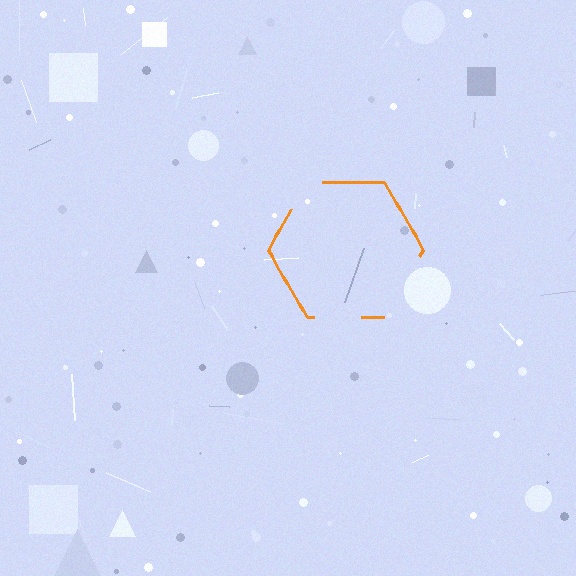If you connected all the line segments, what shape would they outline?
They would outline a hexagon.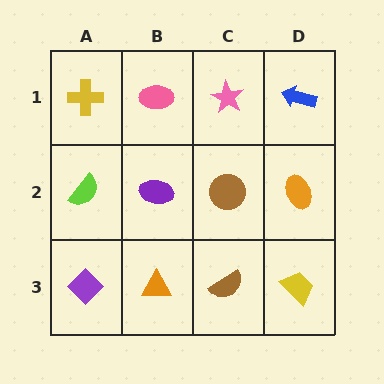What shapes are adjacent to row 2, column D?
A blue arrow (row 1, column D), a yellow trapezoid (row 3, column D), a brown circle (row 2, column C).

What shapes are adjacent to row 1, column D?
An orange ellipse (row 2, column D), a pink star (row 1, column C).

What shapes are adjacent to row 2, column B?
A pink ellipse (row 1, column B), an orange triangle (row 3, column B), a lime semicircle (row 2, column A), a brown circle (row 2, column C).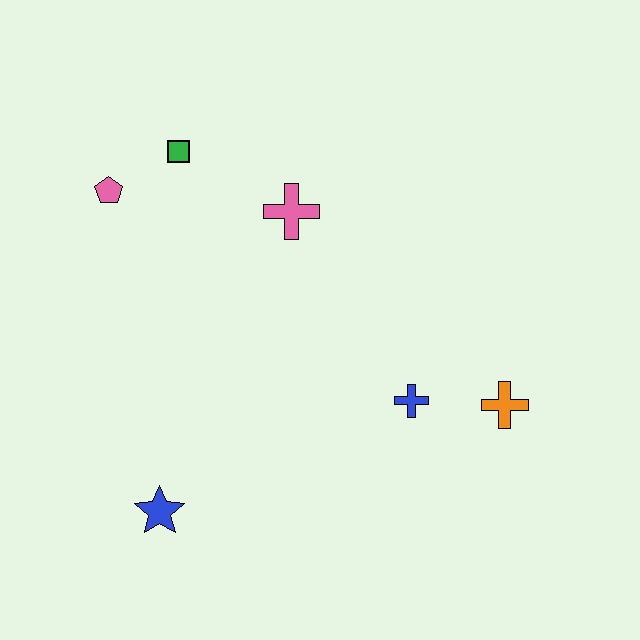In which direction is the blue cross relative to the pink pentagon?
The blue cross is to the right of the pink pentagon.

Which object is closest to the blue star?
The blue cross is closest to the blue star.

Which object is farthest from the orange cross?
The pink pentagon is farthest from the orange cross.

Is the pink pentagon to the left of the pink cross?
Yes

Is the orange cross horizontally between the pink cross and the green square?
No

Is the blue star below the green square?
Yes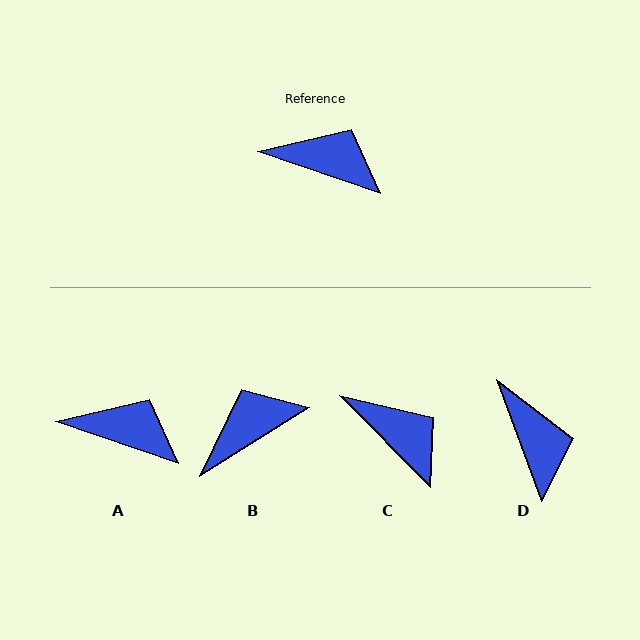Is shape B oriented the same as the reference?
No, it is off by about 51 degrees.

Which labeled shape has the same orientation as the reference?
A.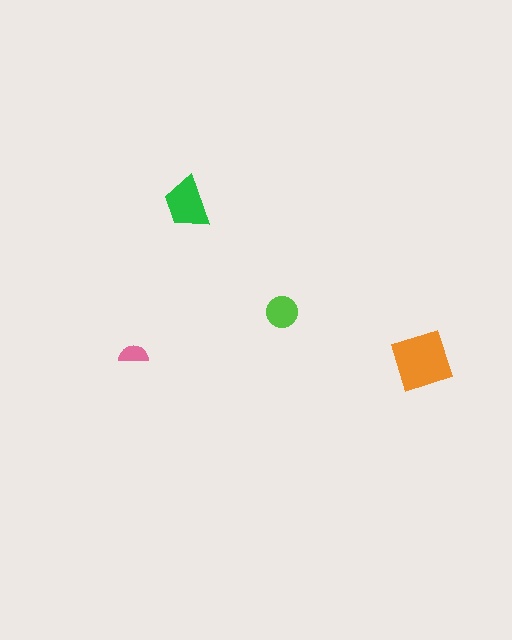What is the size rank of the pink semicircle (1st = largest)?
4th.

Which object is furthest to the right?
The orange square is rightmost.